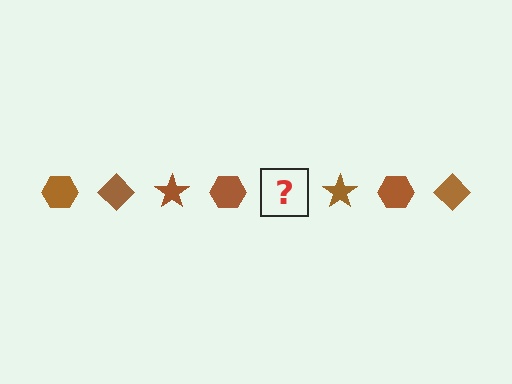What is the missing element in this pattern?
The missing element is a brown diamond.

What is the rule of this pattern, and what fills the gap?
The rule is that the pattern cycles through hexagon, diamond, star shapes in brown. The gap should be filled with a brown diamond.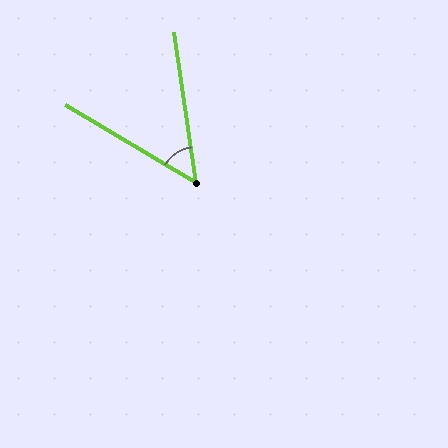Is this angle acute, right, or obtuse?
It is acute.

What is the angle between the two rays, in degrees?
Approximately 51 degrees.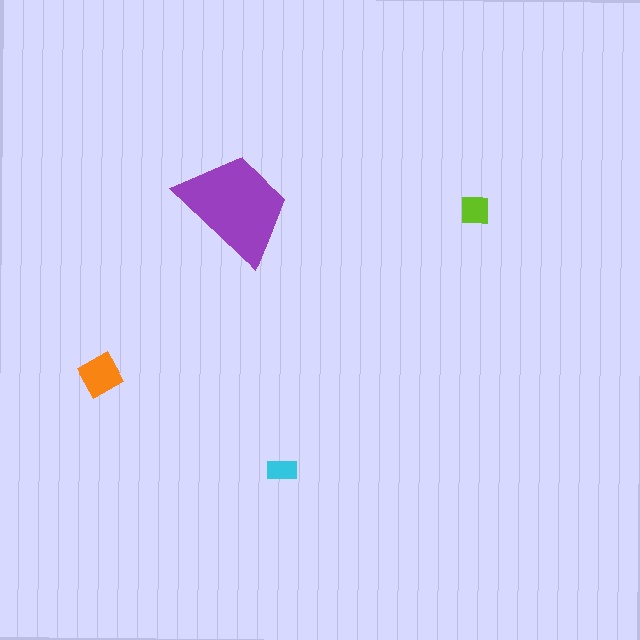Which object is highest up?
The purple trapezoid is topmost.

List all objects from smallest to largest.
The cyan rectangle, the lime square, the orange diamond, the purple trapezoid.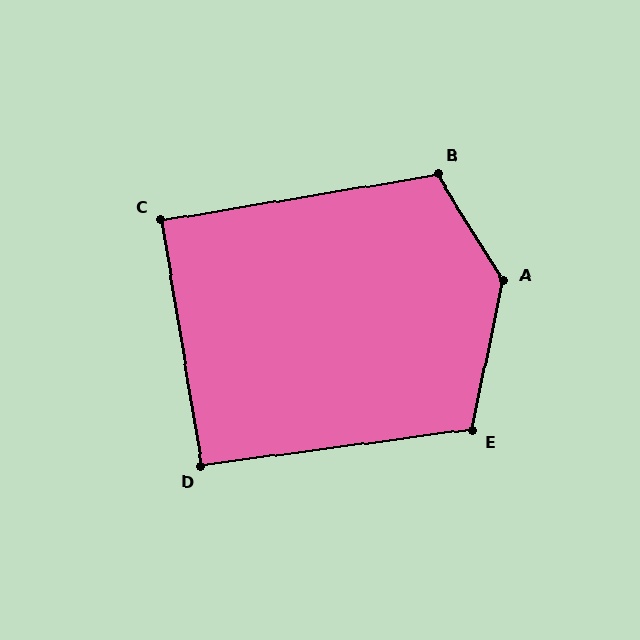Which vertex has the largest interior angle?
A, at approximately 137 degrees.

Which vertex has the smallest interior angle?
C, at approximately 90 degrees.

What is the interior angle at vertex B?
Approximately 112 degrees (obtuse).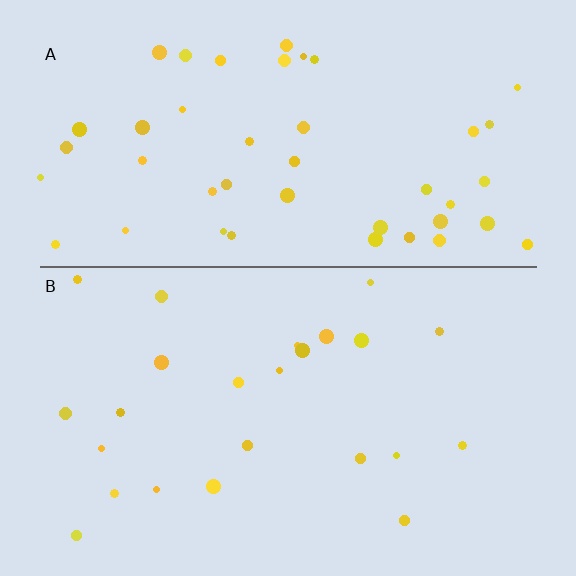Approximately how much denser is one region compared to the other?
Approximately 1.9× — region A over region B.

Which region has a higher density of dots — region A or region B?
A (the top).